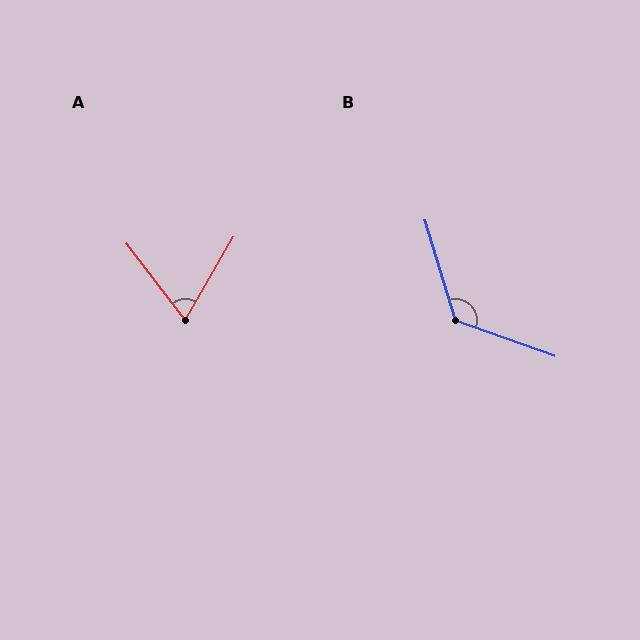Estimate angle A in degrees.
Approximately 68 degrees.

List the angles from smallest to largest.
A (68°), B (126°).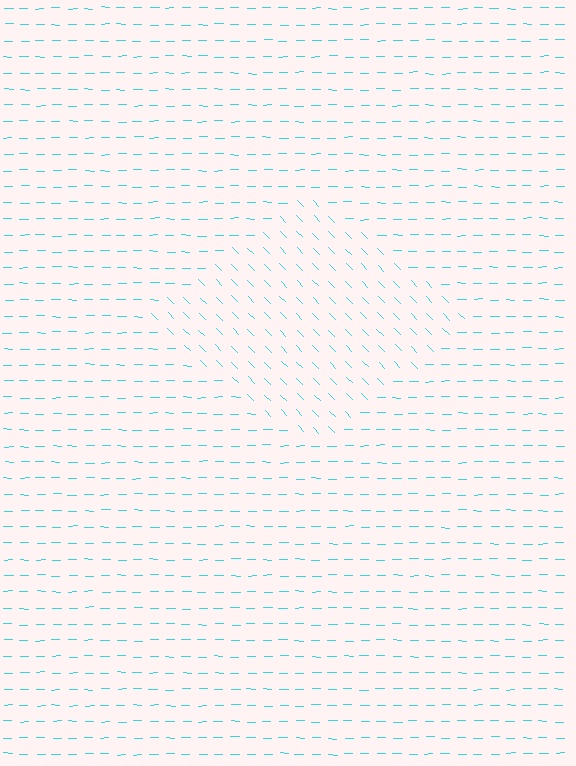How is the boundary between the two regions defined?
The boundary is defined purely by a change in line orientation (approximately 45 degrees difference). All lines are the same color and thickness.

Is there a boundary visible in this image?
Yes, there is a texture boundary formed by a change in line orientation.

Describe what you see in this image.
The image is filled with small cyan line segments. A diamond region in the image has lines oriented differently from the surrounding lines, creating a visible texture boundary.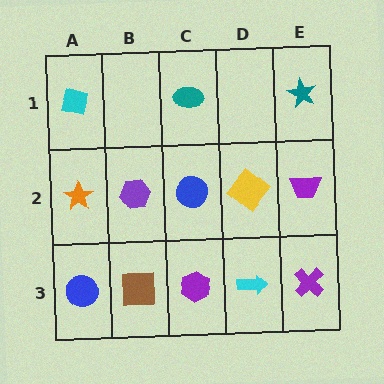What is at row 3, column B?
A brown square.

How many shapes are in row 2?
5 shapes.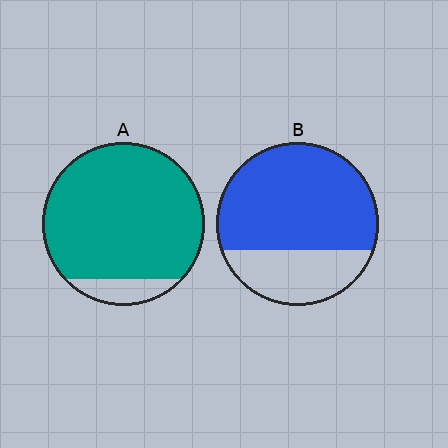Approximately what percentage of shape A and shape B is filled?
A is approximately 90% and B is approximately 70%.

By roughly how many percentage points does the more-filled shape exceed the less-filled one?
By roughly 20 percentage points (A over B).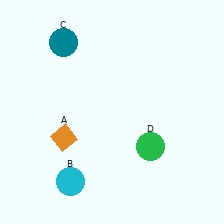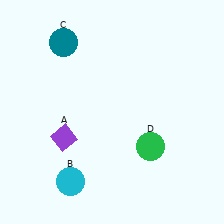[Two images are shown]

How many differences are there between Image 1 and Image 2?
There is 1 difference between the two images.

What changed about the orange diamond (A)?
In Image 1, A is orange. In Image 2, it changed to purple.